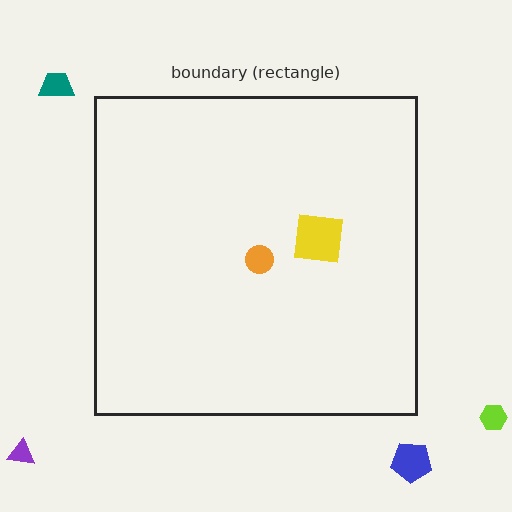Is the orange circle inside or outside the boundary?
Inside.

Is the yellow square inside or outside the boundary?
Inside.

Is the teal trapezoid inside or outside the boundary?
Outside.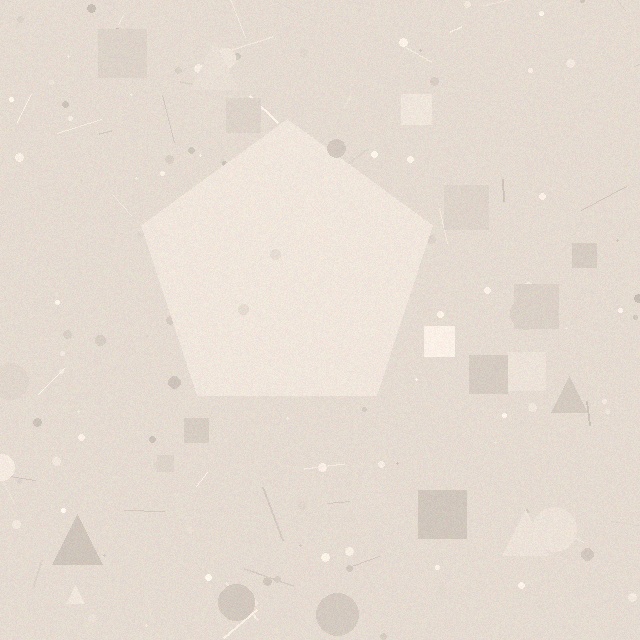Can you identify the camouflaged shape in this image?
The camouflaged shape is a pentagon.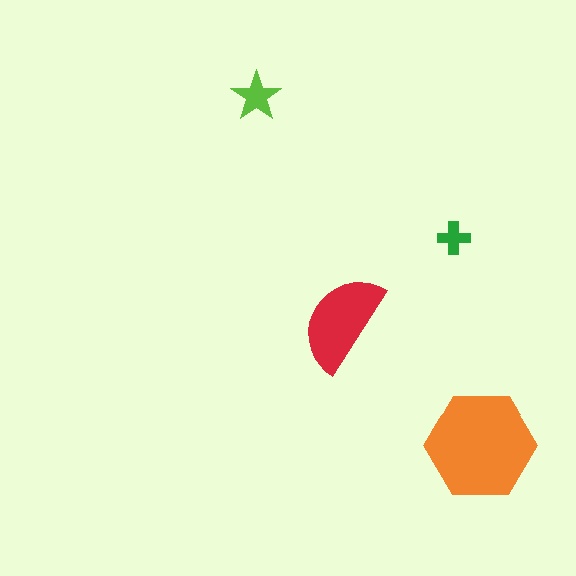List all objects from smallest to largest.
The green cross, the lime star, the red semicircle, the orange hexagon.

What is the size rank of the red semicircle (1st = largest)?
2nd.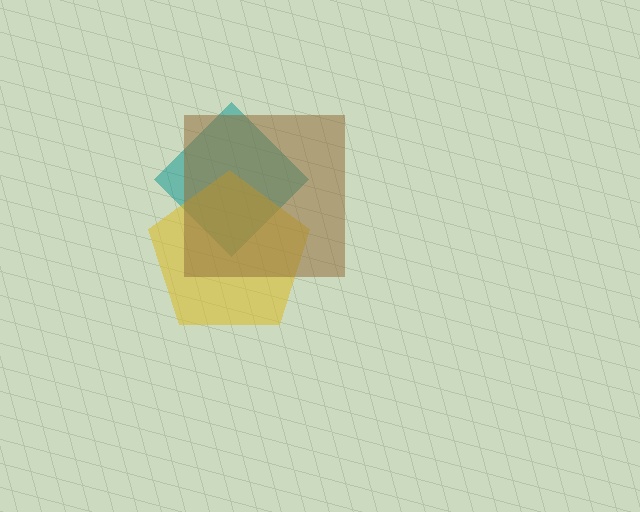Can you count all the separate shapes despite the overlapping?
Yes, there are 3 separate shapes.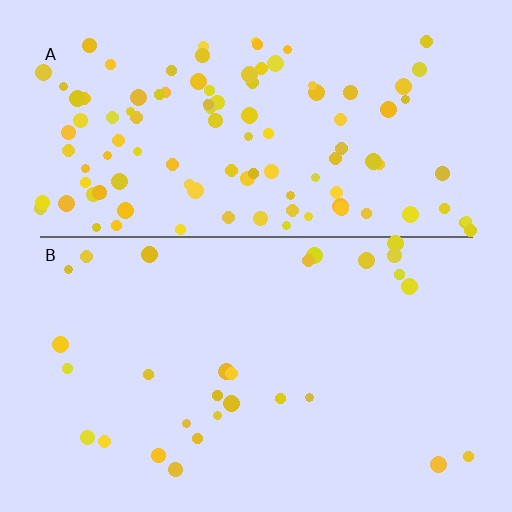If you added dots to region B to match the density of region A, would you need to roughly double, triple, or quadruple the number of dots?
Approximately quadruple.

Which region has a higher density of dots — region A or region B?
A (the top).